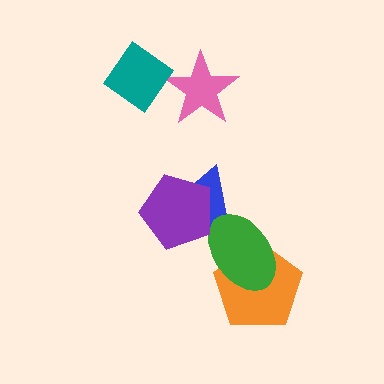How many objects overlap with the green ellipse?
2 objects overlap with the green ellipse.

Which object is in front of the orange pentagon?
The green ellipse is in front of the orange pentagon.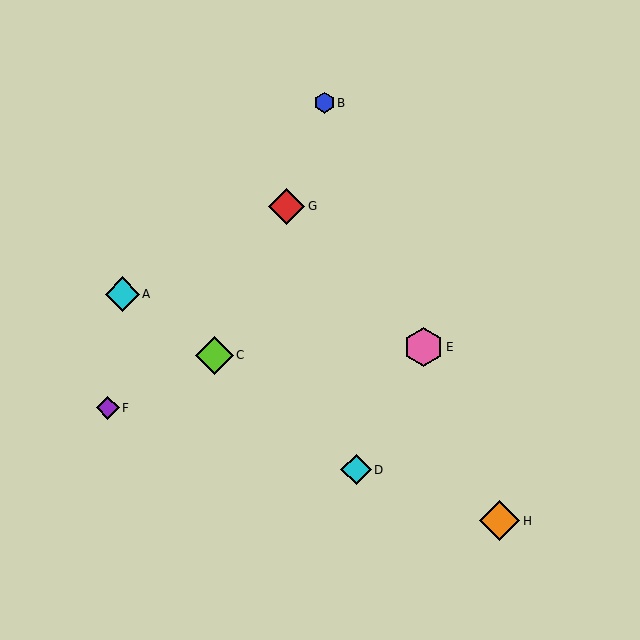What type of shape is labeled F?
Shape F is a purple diamond.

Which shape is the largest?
The orange diamond (labeled H) is the largest.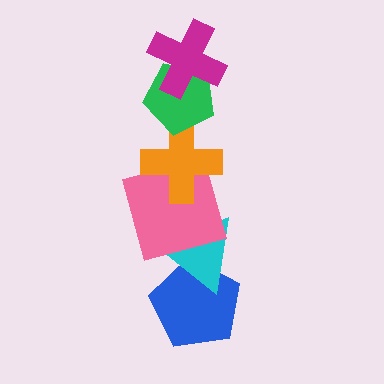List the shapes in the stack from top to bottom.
From top to bottom: the magenta cross, the green pentagon, the orange cross, the pink square, the cyan triangle, the blue pentagon.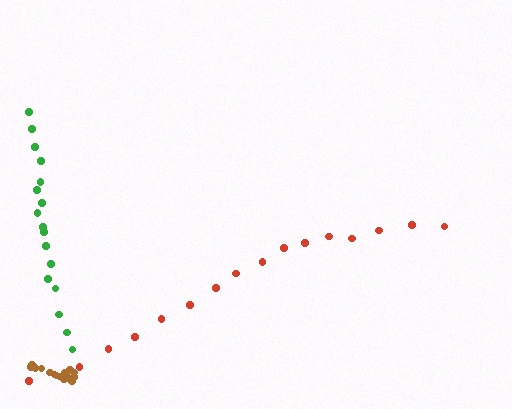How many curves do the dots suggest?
There are 3 distinct paths.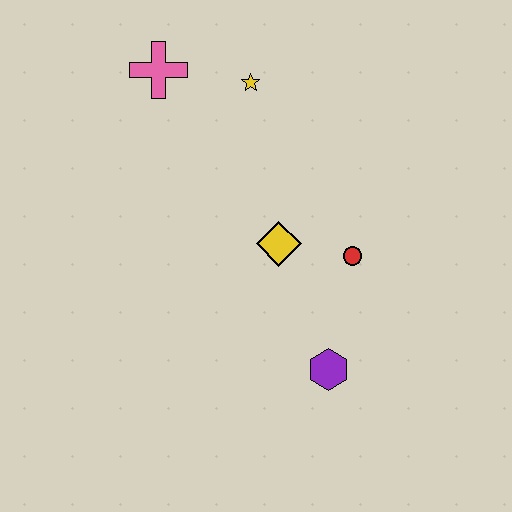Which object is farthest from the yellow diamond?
The pink cross is farthest from the yellow diamond.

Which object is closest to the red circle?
The yellow diamond is closest to the red circle.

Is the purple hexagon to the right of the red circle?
No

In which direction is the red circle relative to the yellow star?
The red circle is below the yellow star.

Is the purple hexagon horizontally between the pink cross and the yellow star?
No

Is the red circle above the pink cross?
No